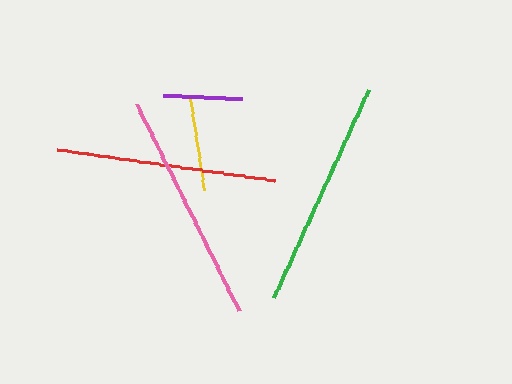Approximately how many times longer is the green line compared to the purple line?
The green line is approximately 2.9 times the length of the purple line.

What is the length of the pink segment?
The pink segment is approximately 230 pixels long.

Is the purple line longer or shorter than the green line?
The green line is longer than the purple line.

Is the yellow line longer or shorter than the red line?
The red line is longer than the yellow line.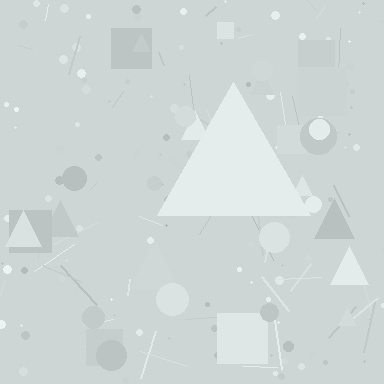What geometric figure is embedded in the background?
A triangle is embedded in the background.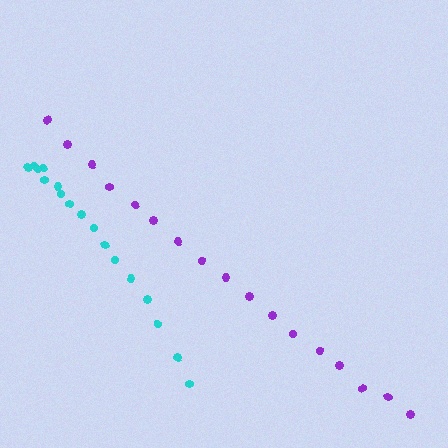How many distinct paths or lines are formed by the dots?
There are 2 distinct paths.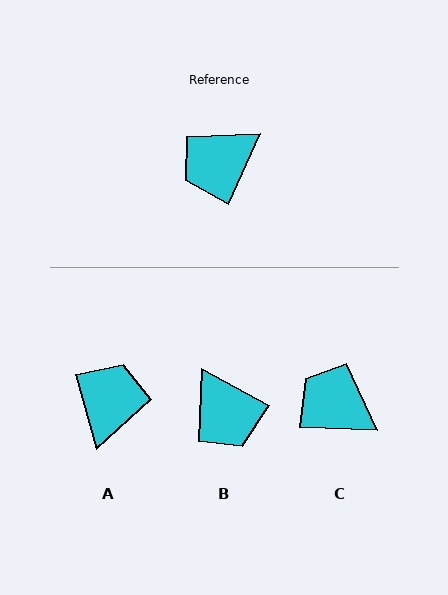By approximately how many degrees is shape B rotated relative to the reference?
Approximately 85 degrees counter-clockwise.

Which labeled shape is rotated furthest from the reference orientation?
A, about 140 degrees away.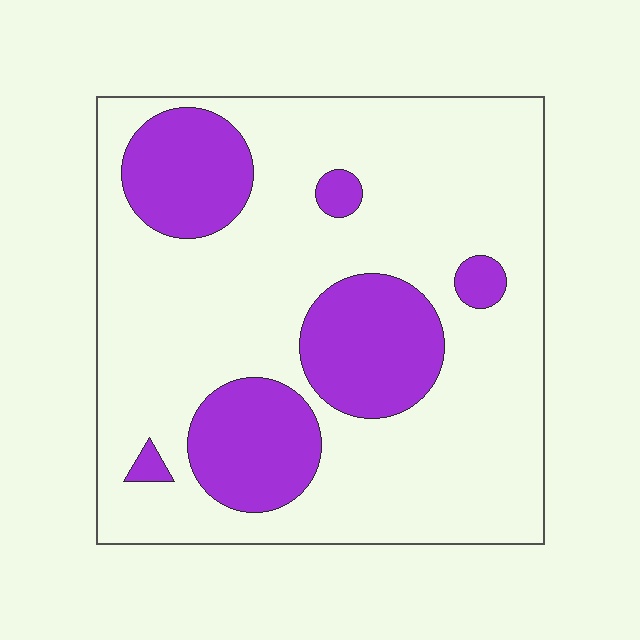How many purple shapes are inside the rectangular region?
6.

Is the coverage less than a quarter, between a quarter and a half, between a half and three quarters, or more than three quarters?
Less than a quarter.